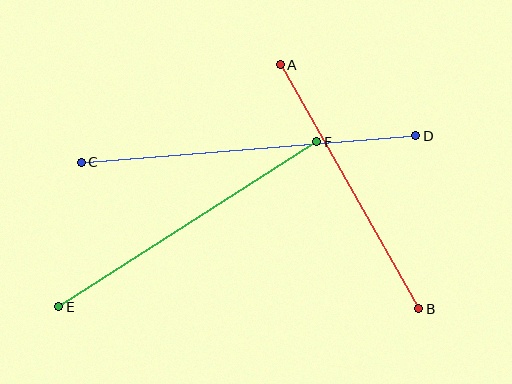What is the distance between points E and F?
The distance is approximately 306 pixels.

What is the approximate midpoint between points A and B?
The midpoint is at approximately (350, 187) pixels.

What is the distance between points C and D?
The distance is approximately 336 pixels.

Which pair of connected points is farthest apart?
Points C and D are farthest apart.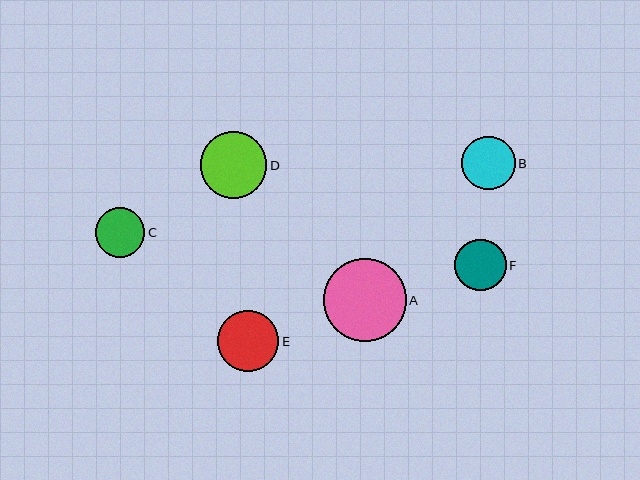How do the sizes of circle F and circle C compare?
Circle F and circle C are approximately the same size.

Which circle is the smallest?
Circle C is the smallest with a size of approximately 50 pixels.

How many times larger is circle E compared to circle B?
Circle E is approximately 1.1 times the size of circle B.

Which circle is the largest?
Circle A is the largest with a size of approximately 83 pixels.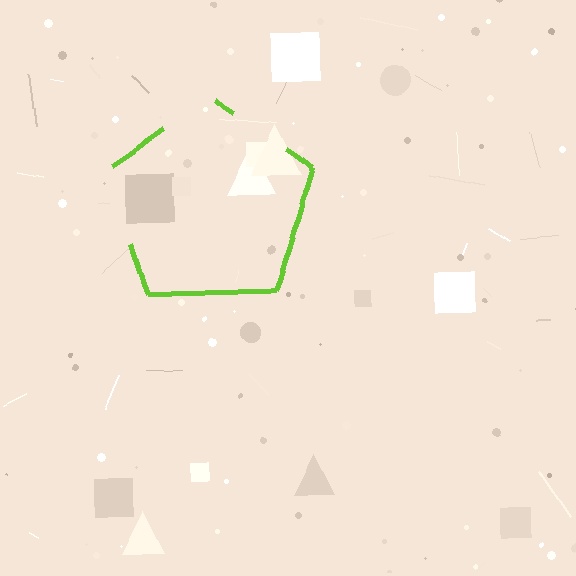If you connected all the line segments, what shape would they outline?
They would outline a pentagon.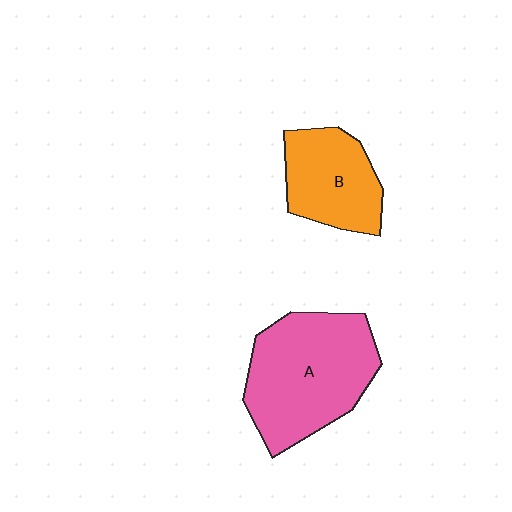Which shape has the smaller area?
Shape B (orange).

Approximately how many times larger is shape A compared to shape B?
Approximately 1.6 times.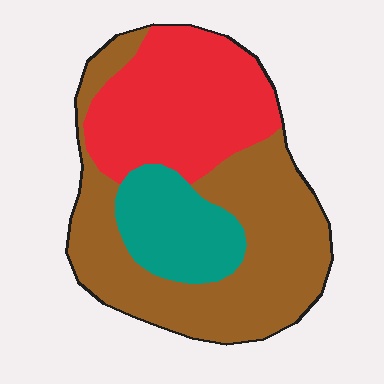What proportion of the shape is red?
Red takes up between a quarter and a half of the shape.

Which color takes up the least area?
Teal, at roughly 15%.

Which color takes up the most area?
Brown, at roughly 50%.